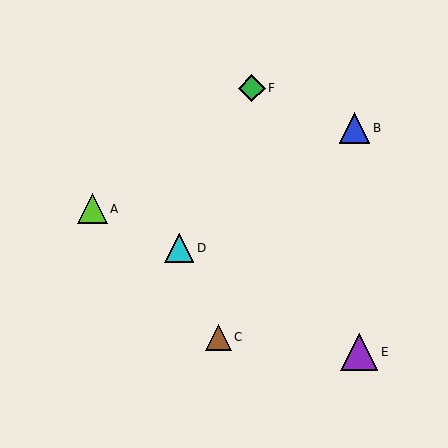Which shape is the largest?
The purple triangle (labeled E) is the largest.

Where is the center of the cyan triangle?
The center of the cyan triangle is at (179, 248).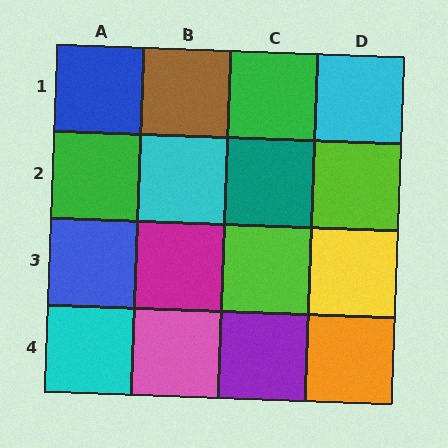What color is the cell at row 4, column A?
Cyan.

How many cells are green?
2 cells are green.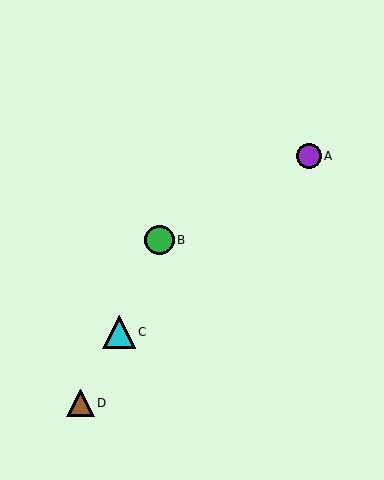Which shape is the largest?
The cyan triangle (labeled C) is the largest.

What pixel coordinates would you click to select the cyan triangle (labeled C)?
Click at (119, 332) to select the cyan triangle C.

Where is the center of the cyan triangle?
The center of the cyan triangle is at (119, 332).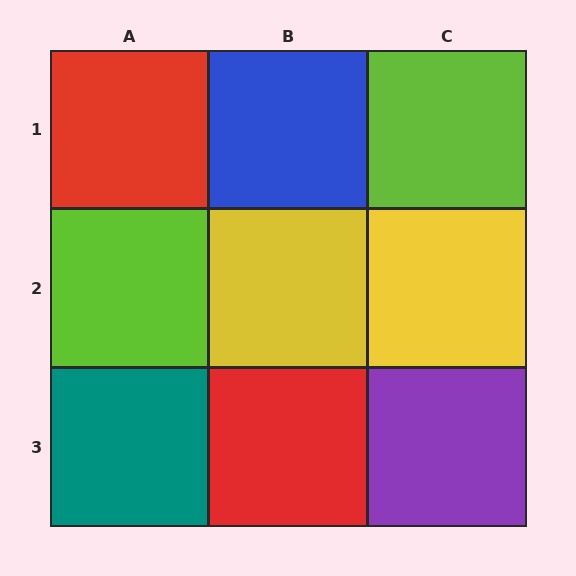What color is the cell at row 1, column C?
Lime.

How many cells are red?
2 cells are red.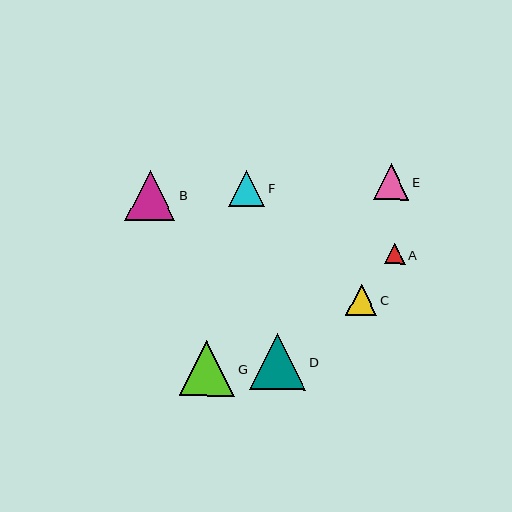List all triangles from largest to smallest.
From largest to smallest: D, G, B, F, E, C, A.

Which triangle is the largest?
Triangle D is the largest with a size of approximately 56 pixels.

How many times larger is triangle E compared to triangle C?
Triangle E is approximately 1.2 times the size of triangle C.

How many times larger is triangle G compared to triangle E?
Triangle G is approximately 1.5 times the size of triangle E.